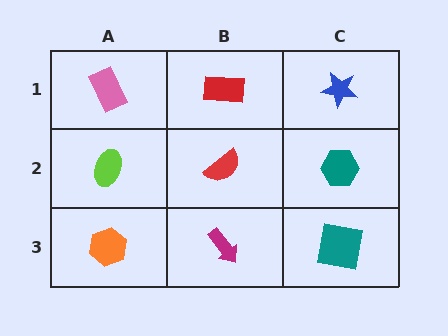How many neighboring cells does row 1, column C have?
2.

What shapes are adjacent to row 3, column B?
A red semicircle (row 2, column B), an orange hexagon (row 3, column A), a teal square (row 3, column C).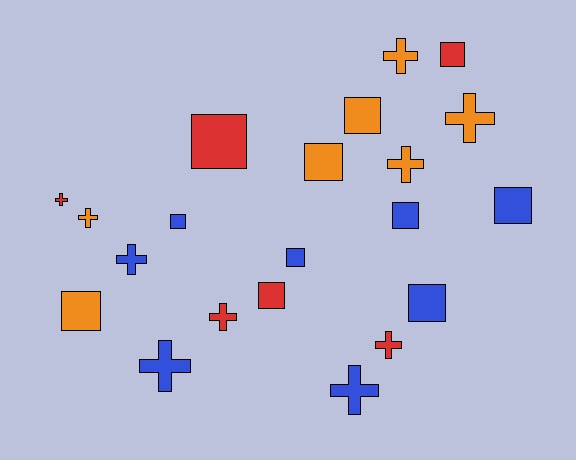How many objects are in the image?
There are 21 objects.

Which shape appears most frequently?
Square, with 11 objects.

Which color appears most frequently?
Blue, with 8 objects.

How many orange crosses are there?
There are 4 orange crosses.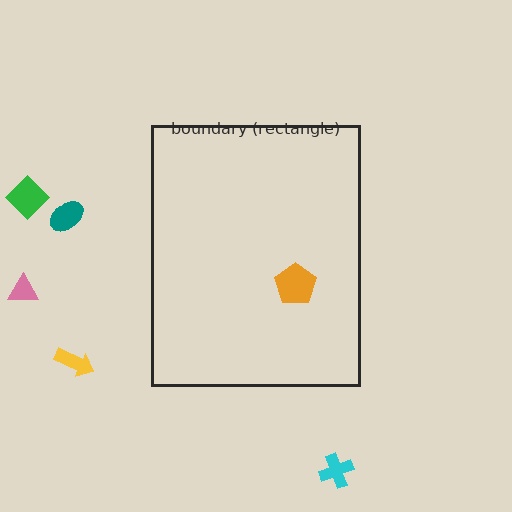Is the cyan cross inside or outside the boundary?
Outside.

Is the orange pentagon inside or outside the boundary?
Inside.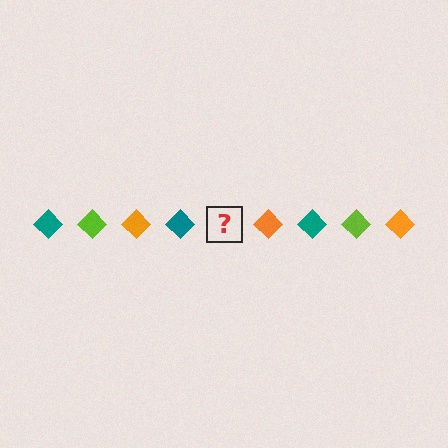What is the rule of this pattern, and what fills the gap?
The rule is that the pattern cycles through teal, lime, orange diamonds. The gap should be filled with a lime diamond.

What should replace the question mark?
The question mark should be replaced with a lime diamond.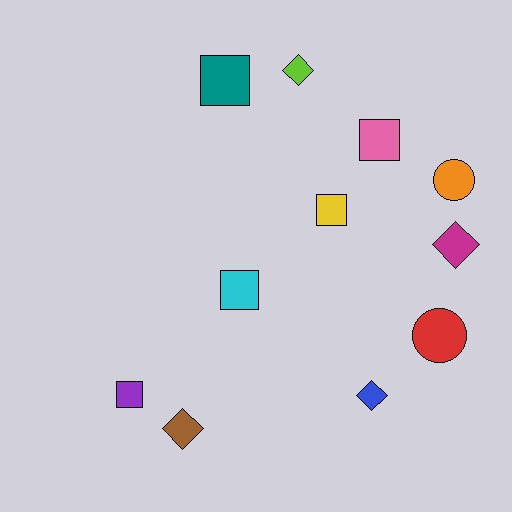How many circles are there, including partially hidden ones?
There are 2 circles.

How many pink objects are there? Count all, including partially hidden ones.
There is 1 pink object.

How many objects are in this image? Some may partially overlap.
There are 11 objects.